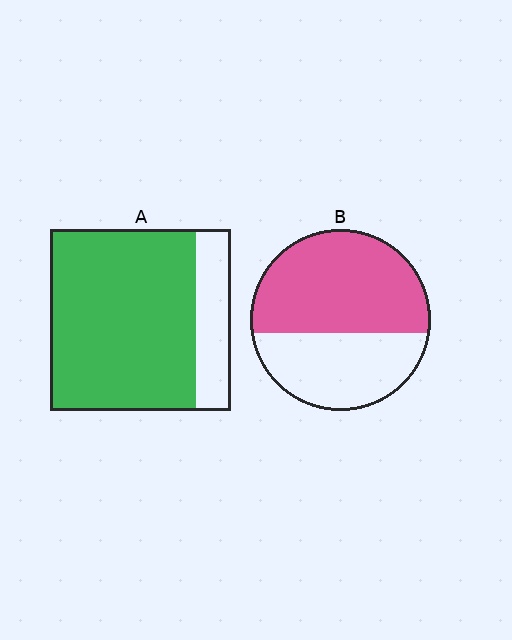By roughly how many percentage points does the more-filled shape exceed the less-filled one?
By roughly 20 percentage points (A over B).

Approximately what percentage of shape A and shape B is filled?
A is approximately 80% and B is approximately 60%.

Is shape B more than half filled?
Yes.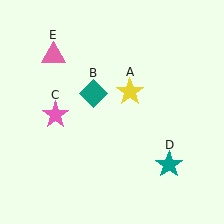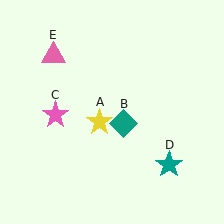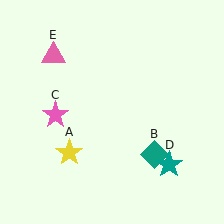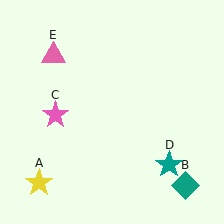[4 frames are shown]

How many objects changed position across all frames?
2 objects changed position: yellow star (object A), teal diamond (object B).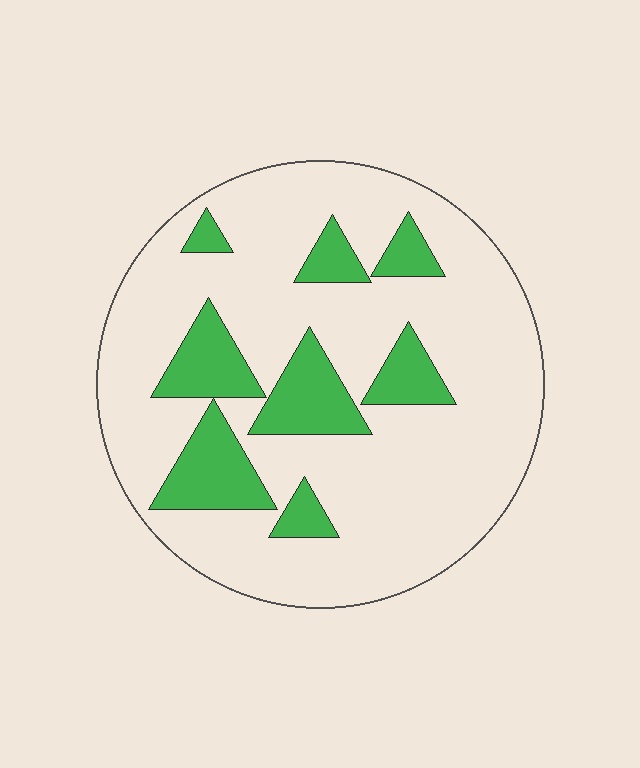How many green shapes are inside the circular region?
8.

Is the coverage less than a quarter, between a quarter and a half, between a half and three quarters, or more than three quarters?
Less than a quarter.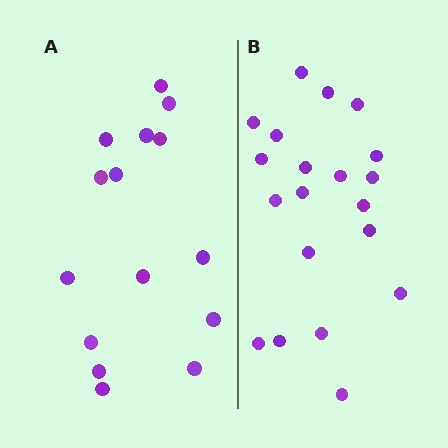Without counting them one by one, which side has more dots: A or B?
Region B (the right region) has more dots.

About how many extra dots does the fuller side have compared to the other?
Region B has about 5 more dots than region A.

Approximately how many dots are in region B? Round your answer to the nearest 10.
About 20 dots.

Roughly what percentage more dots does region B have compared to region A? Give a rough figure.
About 35% more.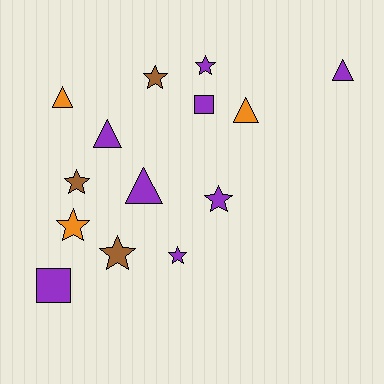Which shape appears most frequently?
Star, with 7 objects.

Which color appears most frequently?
Purple, with 8 objects.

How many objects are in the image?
There are 14 objects.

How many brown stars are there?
There are 3 brown stars.